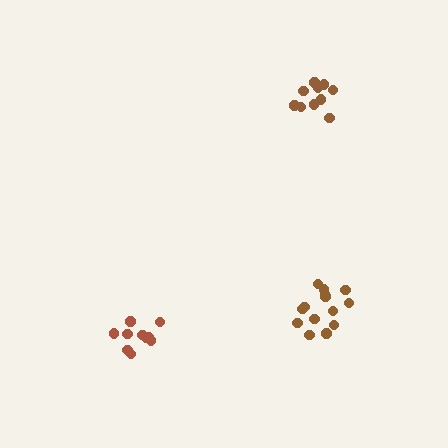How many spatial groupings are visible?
There are 3 spatial groupings.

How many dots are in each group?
Group 1: 10 dots, Group 2: 10 dots, Group 3: 14 dots (34 total).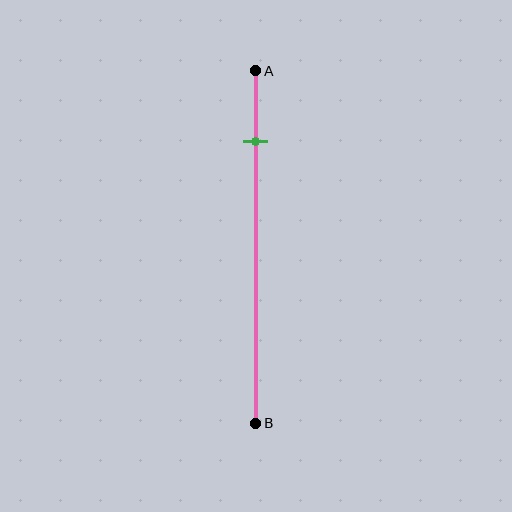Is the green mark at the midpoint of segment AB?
No, the mark is at about 20% from A, not at the 50% midpoint.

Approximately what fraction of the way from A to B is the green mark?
The green mark is approximately 20% of the way from A to B.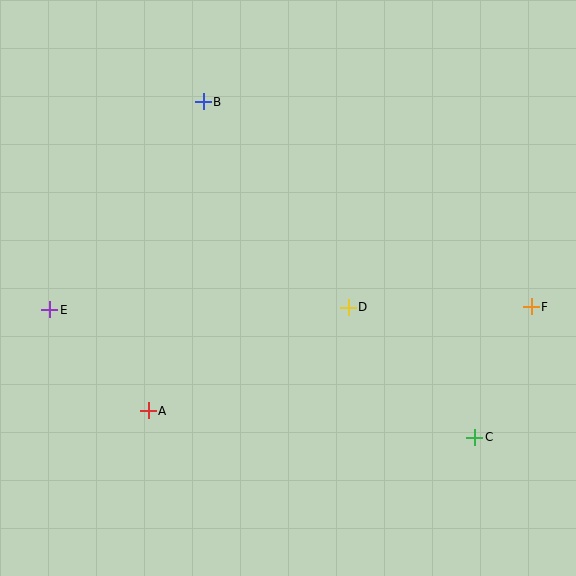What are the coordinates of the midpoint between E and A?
The midpoint between E and A is at (99, 360).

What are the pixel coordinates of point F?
Point F is at (531, 307).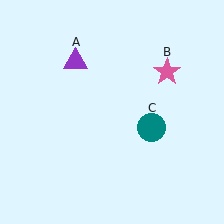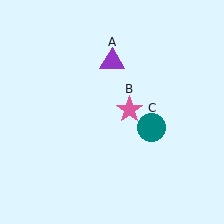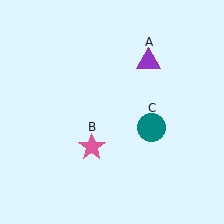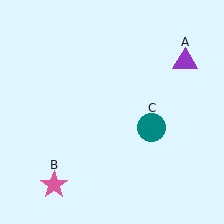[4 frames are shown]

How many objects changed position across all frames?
2 objects changed position: purple triangle (object A), pink star (object B).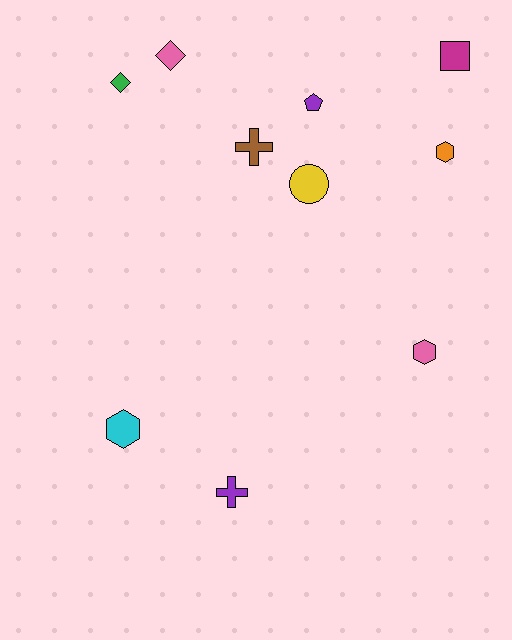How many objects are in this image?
There are 10 objects.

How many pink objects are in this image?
There are 2 pink objects.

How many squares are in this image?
There is 1 square.